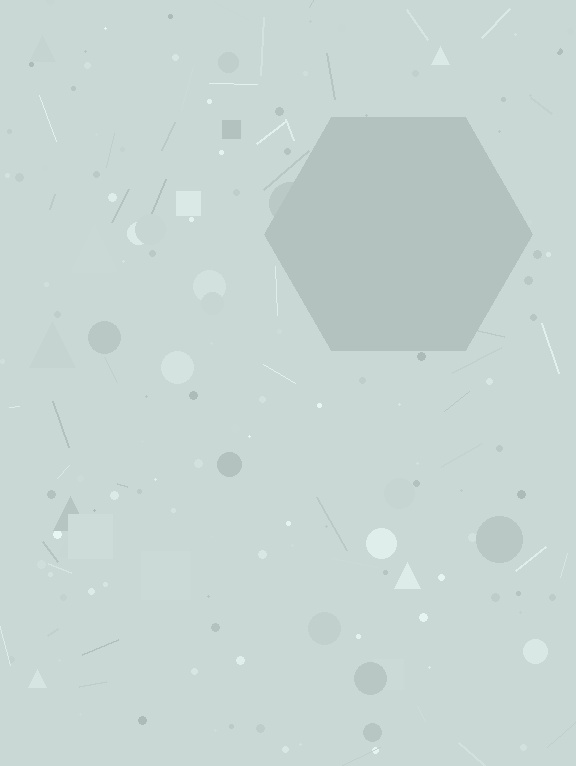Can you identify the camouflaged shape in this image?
The camouflaged shape is a hexagon.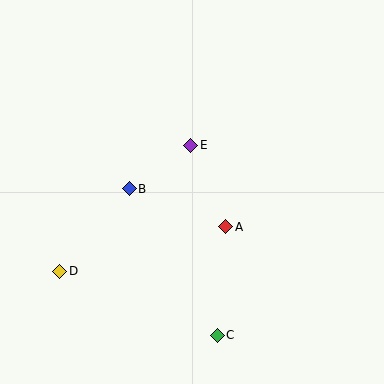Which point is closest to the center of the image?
Point E at (191, 145) is closest to the center.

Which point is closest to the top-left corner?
Point B is closest to the top-left corner.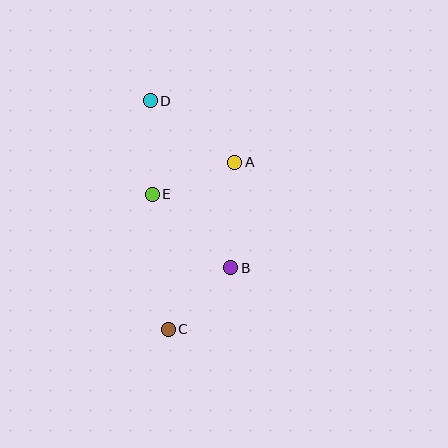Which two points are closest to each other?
Points B and C are closest to each other.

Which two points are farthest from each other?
Points C and D are farthest from each other.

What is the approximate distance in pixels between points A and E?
The distance between A and E is approximately 88 pixels.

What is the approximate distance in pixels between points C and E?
The distance between C and E is approximately 136 pixels.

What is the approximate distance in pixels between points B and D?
The distance between B and D is approximately 185 pixels.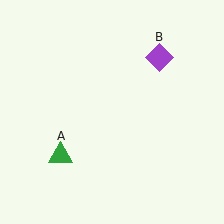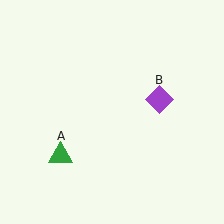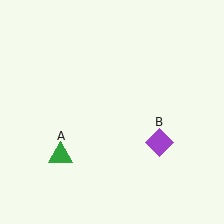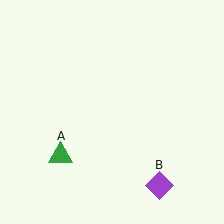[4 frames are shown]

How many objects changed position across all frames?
1 object changed position: purple diamond (object B).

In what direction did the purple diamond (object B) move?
The purple diamond (object B) moved down.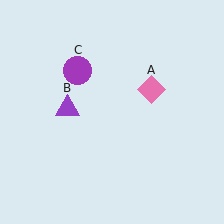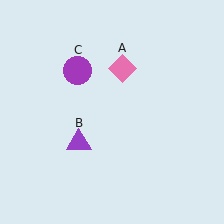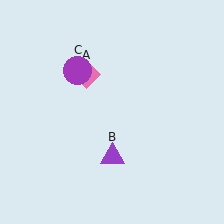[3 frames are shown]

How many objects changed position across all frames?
2 objects changed position: pink diamond (object A), purple triangle (object B).